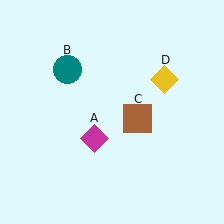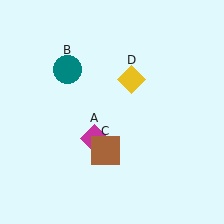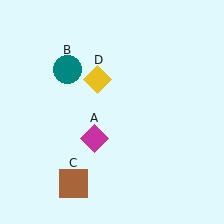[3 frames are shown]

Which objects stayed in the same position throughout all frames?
Magenta diamond (object A) and teal circle (object B) remained stationary.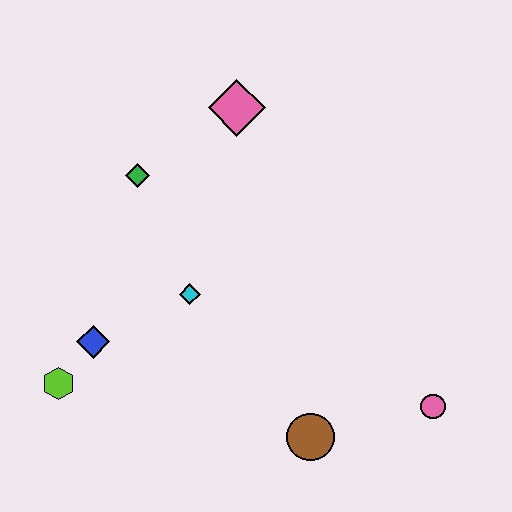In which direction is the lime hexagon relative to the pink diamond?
The lime hexagon is below the pink diamond.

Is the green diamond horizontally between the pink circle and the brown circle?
No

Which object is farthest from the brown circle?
The pink diamond is farthest from the brown circle.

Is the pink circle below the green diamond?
Yes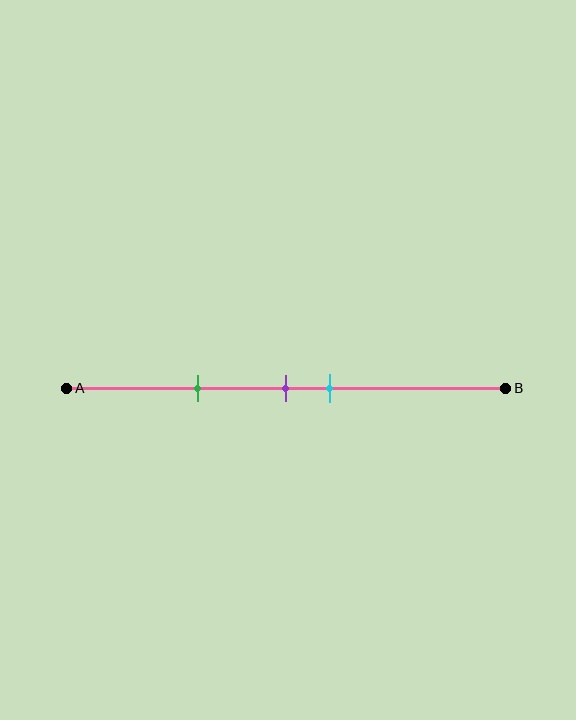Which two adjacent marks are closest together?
The purple and cyan marks are the closest adjacent pair.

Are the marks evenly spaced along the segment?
No, the marks are not evenly spaced.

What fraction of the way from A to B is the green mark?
The green mark is approximately 30% (0.3) of the way from A to B.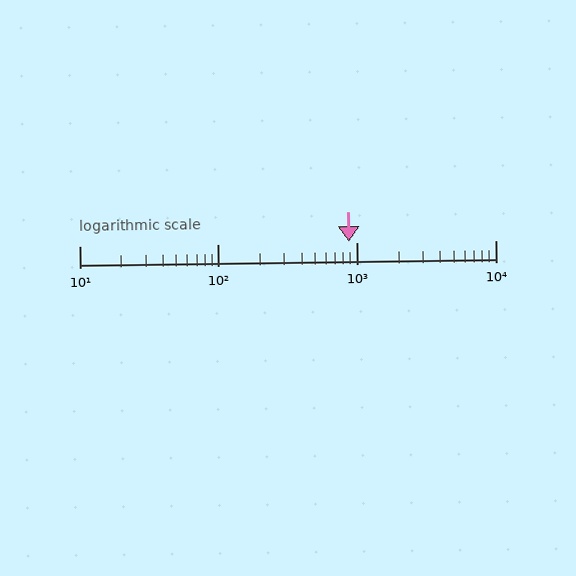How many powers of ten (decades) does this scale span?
The scale spans 3 decades, from 10 to 10000.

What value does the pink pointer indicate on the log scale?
The pointer indicates approximately 880.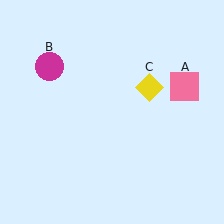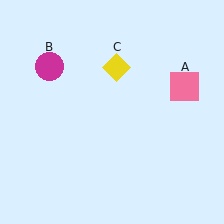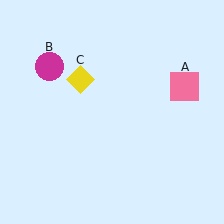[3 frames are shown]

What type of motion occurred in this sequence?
The yellow diamond (object C) rotated counterclockwise around the center of the scene.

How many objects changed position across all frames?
1 object changed position: yellow diamond (object C).